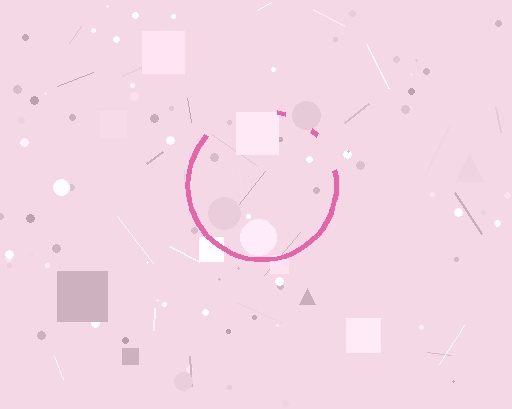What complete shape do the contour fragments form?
The contour fragments form a circle.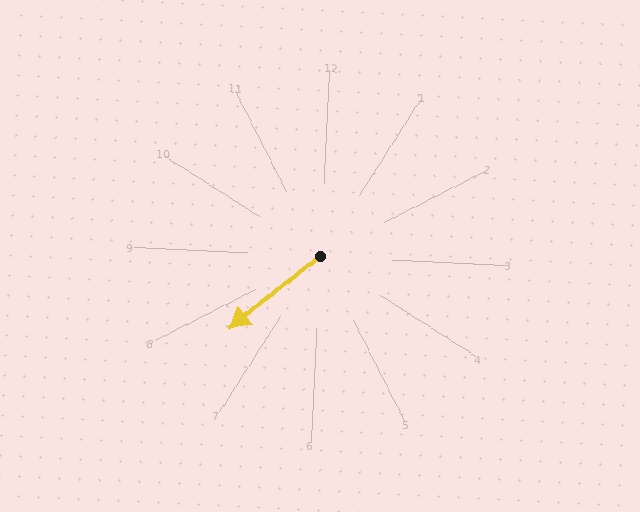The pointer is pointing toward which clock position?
Roughly 8 o'clock.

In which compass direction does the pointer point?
Southwest.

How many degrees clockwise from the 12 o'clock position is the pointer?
Approximately 229 degrees.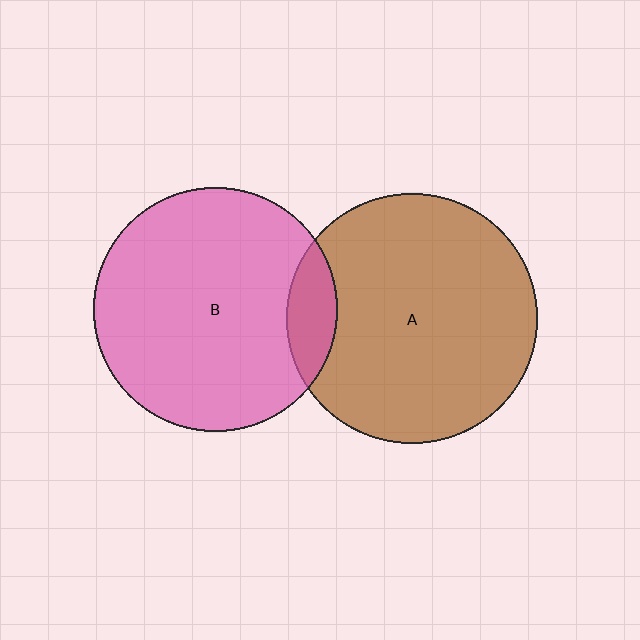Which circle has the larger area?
Circle A (brown).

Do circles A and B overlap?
Yes.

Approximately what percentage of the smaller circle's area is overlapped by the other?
Approximately 10%.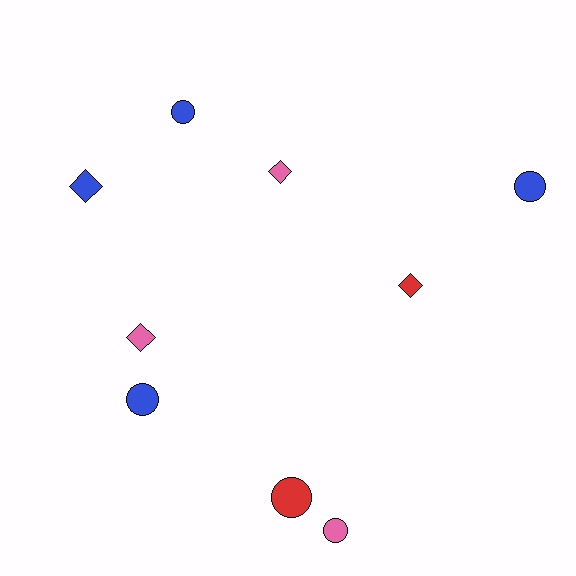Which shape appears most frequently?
Circle, with 5 objects.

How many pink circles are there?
There is 1 pink circle.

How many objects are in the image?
There are 9 objects.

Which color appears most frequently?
Blue, with 4 objects.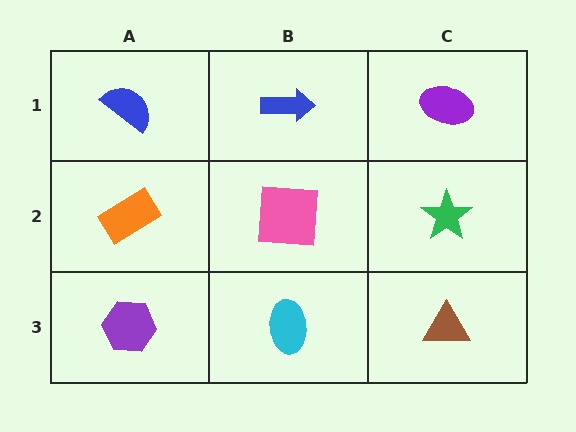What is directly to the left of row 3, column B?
A purple hexagon.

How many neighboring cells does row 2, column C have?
3.